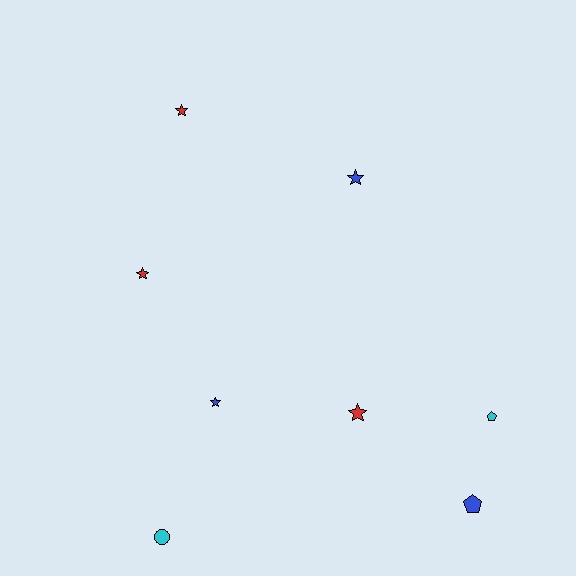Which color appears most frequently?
Blue, with 3 objects.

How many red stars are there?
There are 3 red stars.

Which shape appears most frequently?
Star, with 5 objects.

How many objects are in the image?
There are 8 objects.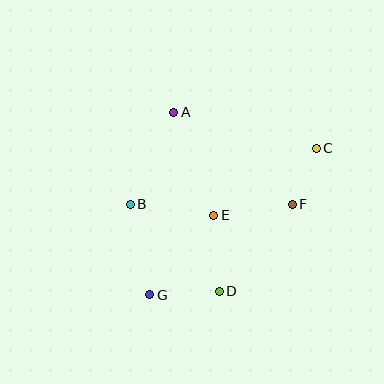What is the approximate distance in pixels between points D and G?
The distance between D and G is approximately 70 pixels.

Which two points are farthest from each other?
Points C and G are farthest from each other.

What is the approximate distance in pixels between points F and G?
The distance between F and G is approximately 168 pixels.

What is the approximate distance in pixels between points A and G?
The distance between A and G is approximately 184 pixels.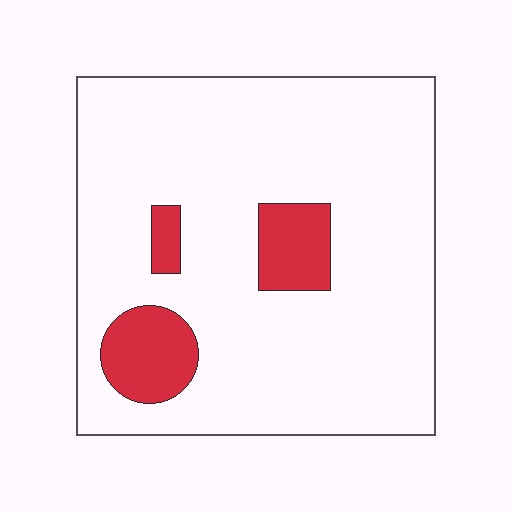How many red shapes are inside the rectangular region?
3.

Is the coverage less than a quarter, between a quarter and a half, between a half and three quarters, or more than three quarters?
Less than a quarter.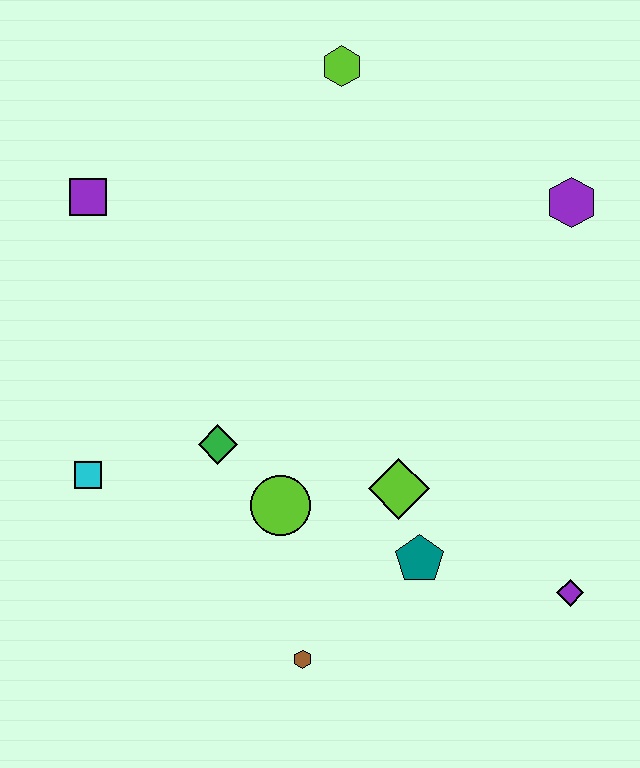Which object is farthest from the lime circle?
The lime hexagon is farthest from the lime circle.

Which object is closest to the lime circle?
The green diamond is closest to the lime circle.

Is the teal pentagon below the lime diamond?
Yes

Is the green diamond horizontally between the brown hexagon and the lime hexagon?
No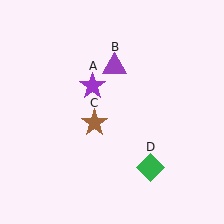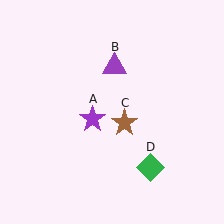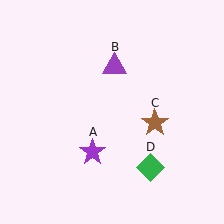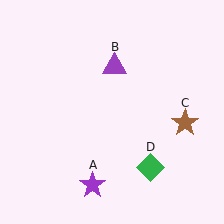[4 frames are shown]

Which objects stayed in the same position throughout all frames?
Purple triangle (object B) and green diamond (object D) remained stationary.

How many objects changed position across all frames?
2 objects changed position: purple star (object A), brown star (object C).